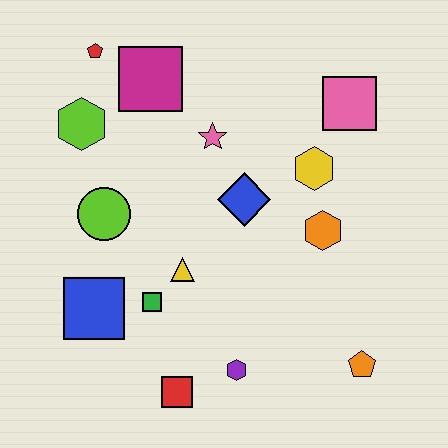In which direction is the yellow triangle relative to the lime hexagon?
The yellow triangle is below the lime hexagon.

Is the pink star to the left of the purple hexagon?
Yes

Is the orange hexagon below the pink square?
Yes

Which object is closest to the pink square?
The yellow hexagon is closest to the pink square.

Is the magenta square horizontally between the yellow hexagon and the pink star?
No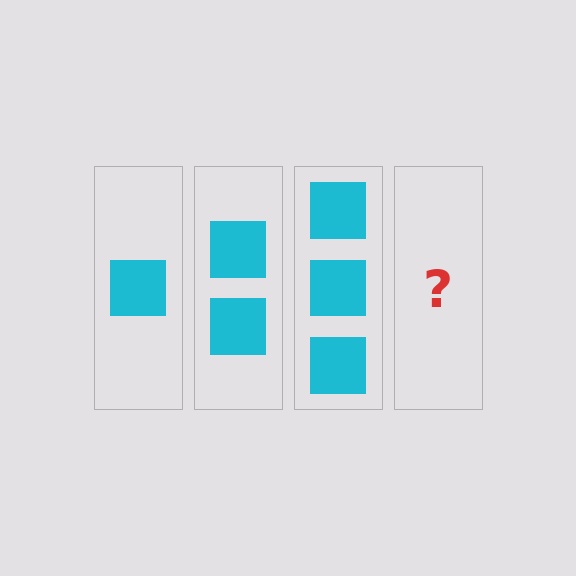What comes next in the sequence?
The next element should be 4 squares.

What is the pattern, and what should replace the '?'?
The pattern is that each step adds one more square. The '?' should be 4 squares.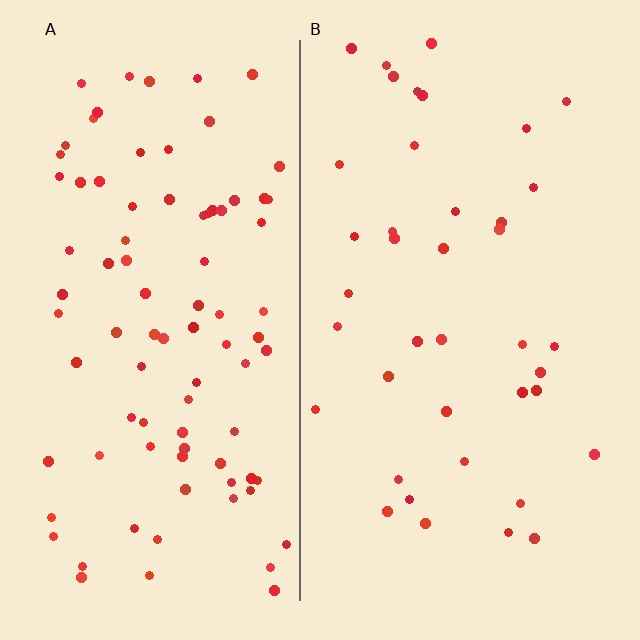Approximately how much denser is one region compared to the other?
Approximately 2.2× — region A over region B.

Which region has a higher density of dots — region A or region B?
A (the left).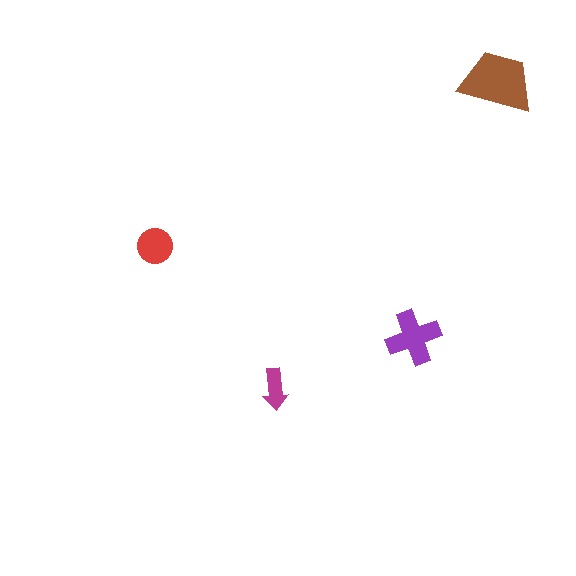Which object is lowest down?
The magenta arrow is bottommost.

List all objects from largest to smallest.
The brown trapezoid, the purple cross, the red circle, the magenta arrow.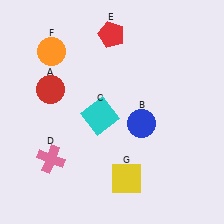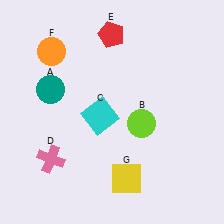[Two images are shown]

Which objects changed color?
A changed from red to teal. B changed from blue to lime.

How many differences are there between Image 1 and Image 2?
There are 2 differences between the two images.